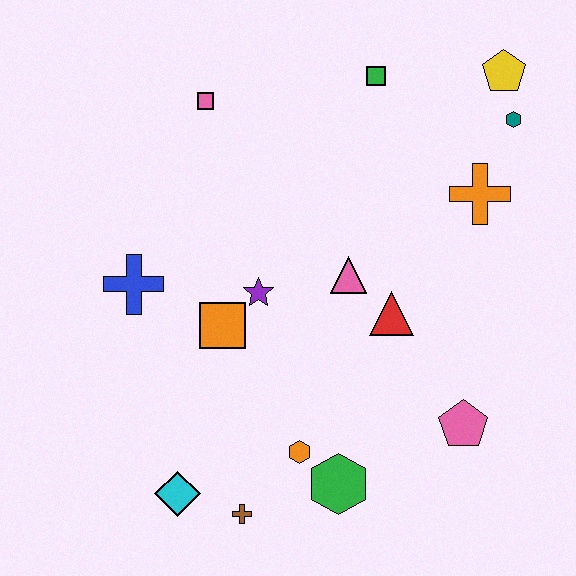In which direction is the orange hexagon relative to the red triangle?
The orange hexagon is below the red triangle.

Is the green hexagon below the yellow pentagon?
Yes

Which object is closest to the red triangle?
The pink triangle is closest to the red triangle.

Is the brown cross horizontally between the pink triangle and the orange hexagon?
No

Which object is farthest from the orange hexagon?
The yellow pentagon is farthest from the orange hexagon.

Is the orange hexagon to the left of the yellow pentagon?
Yes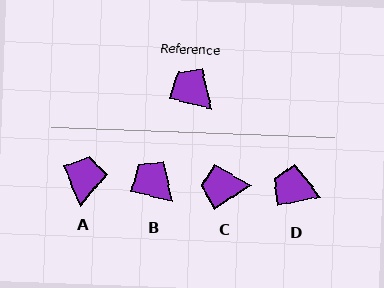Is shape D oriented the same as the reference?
No, it is off by about 25 degrees.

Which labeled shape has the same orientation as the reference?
B.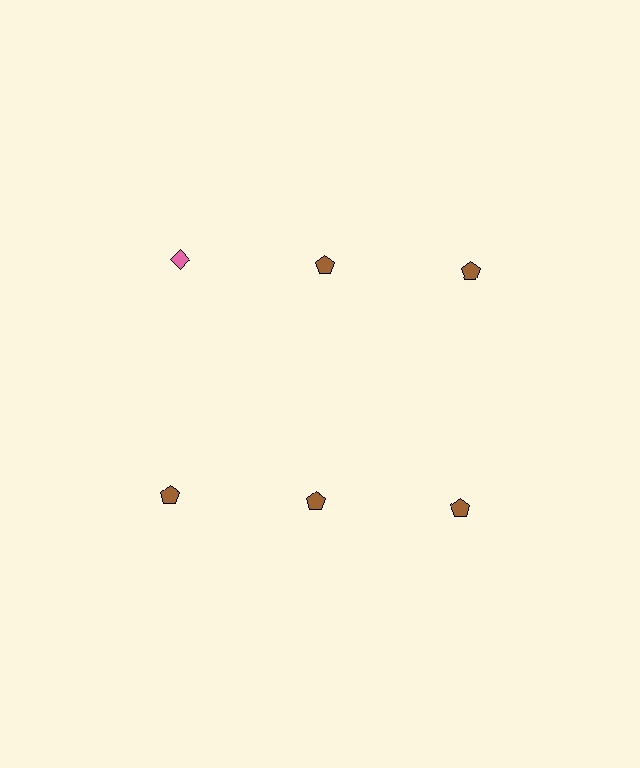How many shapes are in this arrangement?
There are 6 shapes arranged in a grid pattern.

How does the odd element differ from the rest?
It differs in both color (pink instead of brown) and shape (diamond instead of pentagon).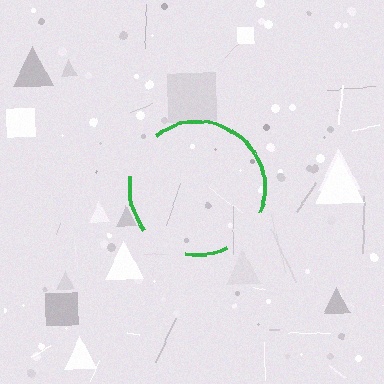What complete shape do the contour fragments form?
The contour fragments form a circle.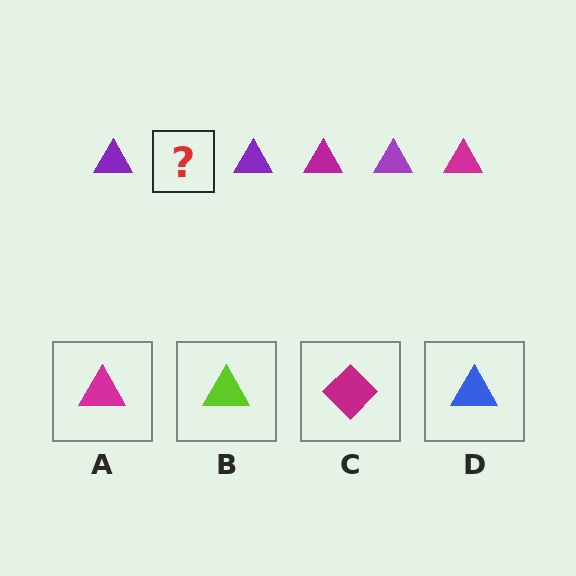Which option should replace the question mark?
Option A.